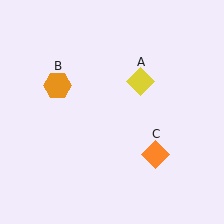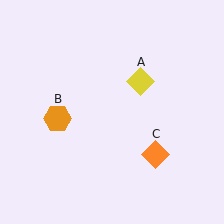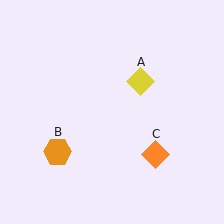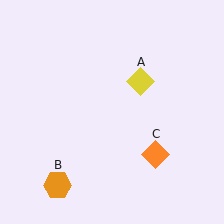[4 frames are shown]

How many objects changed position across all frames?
1 object changed position: orange hexagon (object B).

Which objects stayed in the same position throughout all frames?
Yellow diamond (object A) and orange diamond (object C) remained stationary.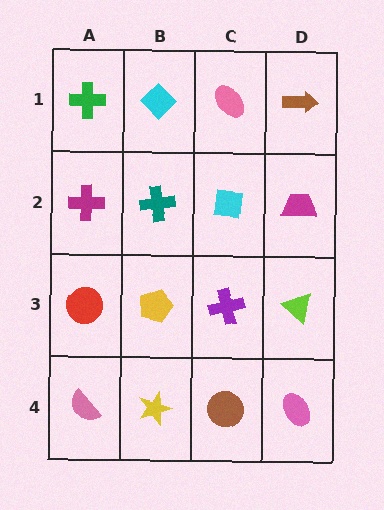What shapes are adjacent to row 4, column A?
A red circle (row 3, column A), a yellow star (row 4, column B).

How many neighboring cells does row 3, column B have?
4.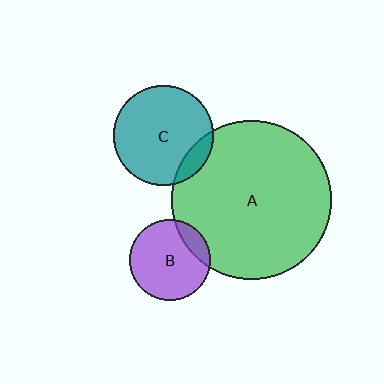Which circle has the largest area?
Circle A (green).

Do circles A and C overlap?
Yes.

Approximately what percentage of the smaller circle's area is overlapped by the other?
Approximately 10%.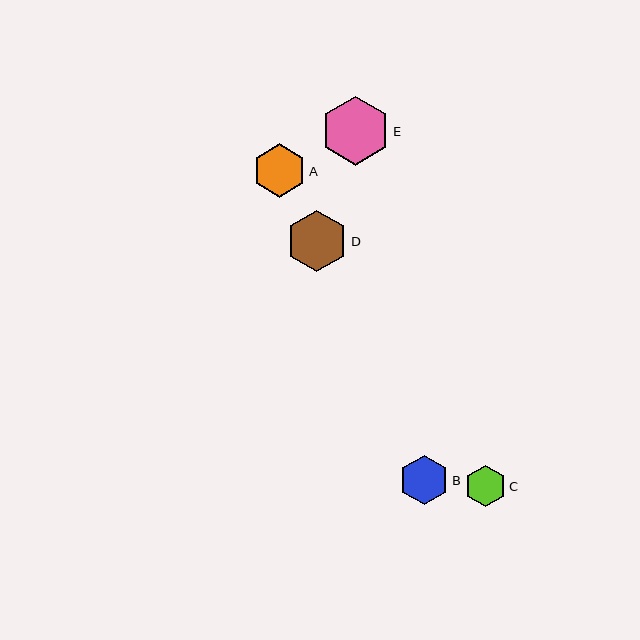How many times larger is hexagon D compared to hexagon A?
Hexagon D is approximately 1.1 times the size of hexagon A.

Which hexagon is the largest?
Hexagon E is the largest with a size of approximately 69 pixels.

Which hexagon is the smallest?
Hexagon C is the smallest with a size of approximately 41 pixels.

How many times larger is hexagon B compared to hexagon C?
Hexagon B is approximately 1.2 times the size of hexagon C.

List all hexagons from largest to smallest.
From largest to smallest: E, D, A, B, C.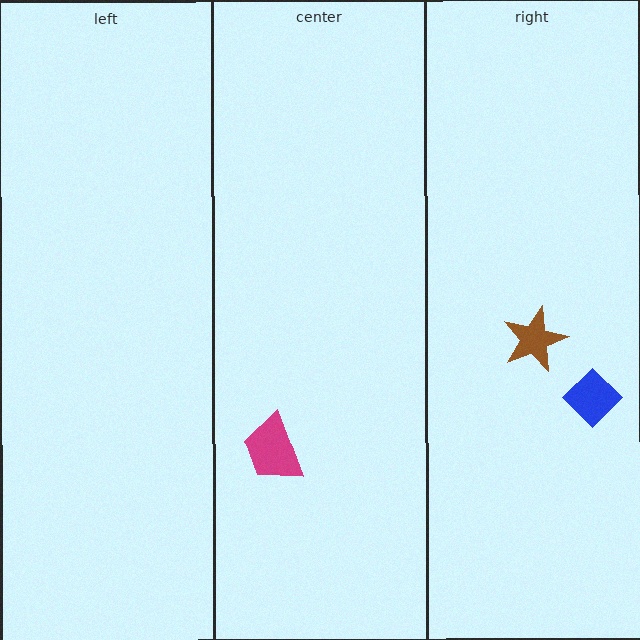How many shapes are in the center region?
1.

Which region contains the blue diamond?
The right region.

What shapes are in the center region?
The magenta trapezoid.